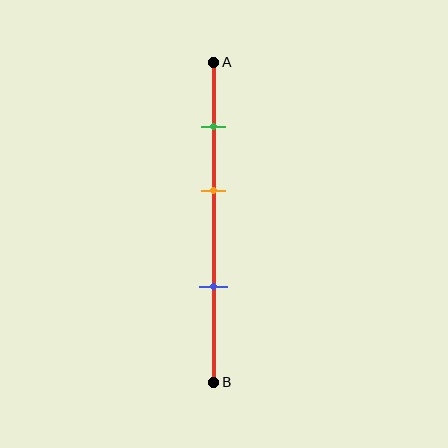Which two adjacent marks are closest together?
The green and orange marks are the closest adjacent pair.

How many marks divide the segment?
There are 3 marks dividing the segment.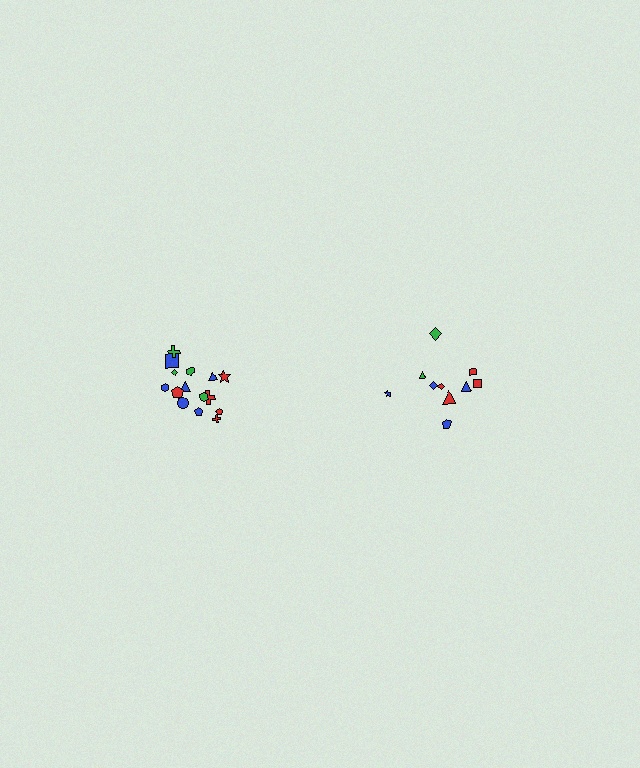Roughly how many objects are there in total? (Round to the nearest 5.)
Roughly 25 objects in total.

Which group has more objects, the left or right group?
The left group.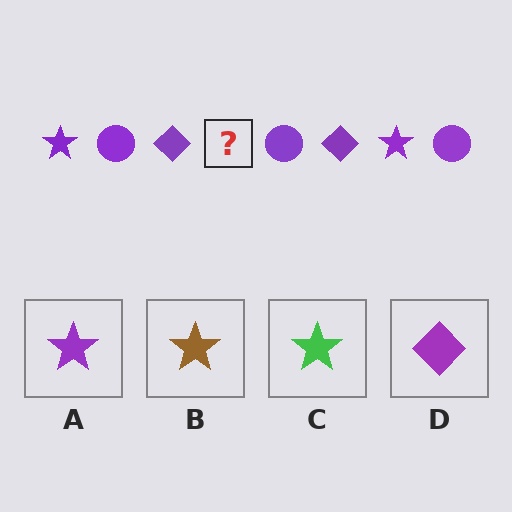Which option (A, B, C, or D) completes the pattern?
A.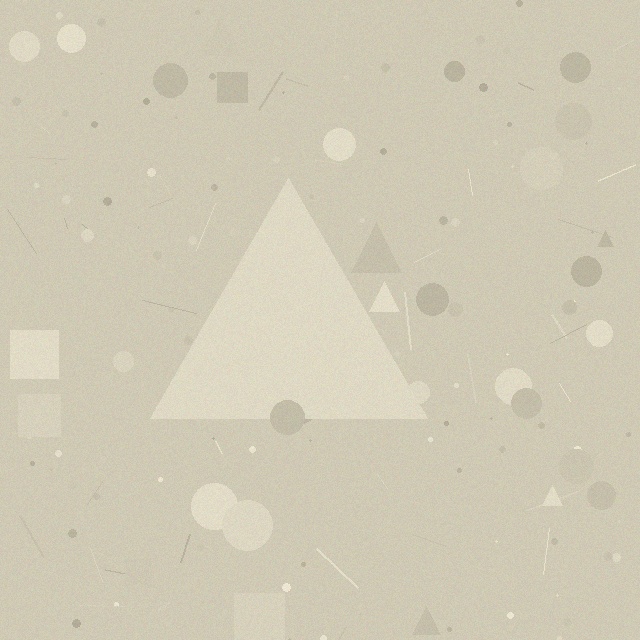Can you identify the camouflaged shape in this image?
The camouflaged shape is a triangle.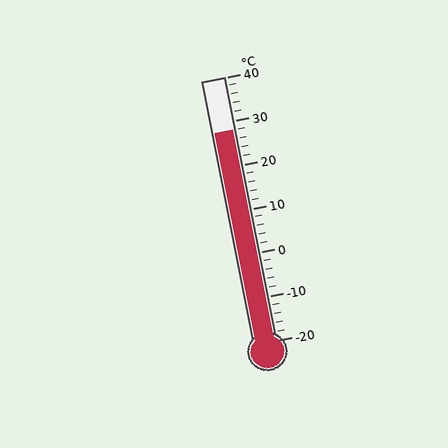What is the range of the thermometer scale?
The thermometer scale ranges from -20°C to 40°C.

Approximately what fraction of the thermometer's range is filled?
The thermometer is filled to approximately 80% of its range.